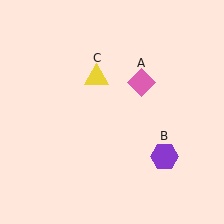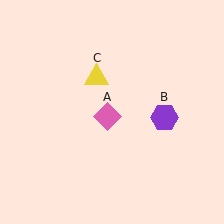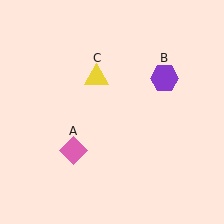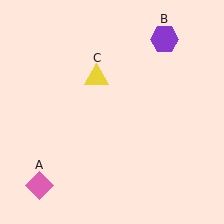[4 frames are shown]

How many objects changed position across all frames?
2 objects changed position: pink diamond (object A), purple hexagon (object B).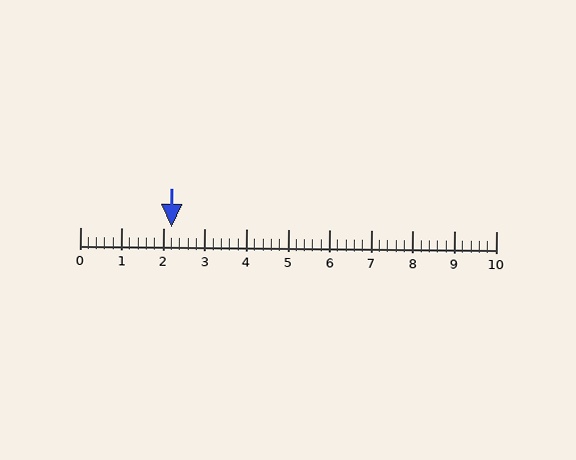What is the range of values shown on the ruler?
The ruler shows values from 0 to 10.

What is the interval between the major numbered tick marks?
The major tick marks are spaced 1 units apart.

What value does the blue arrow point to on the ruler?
The blue arrow points to approximately 2.2.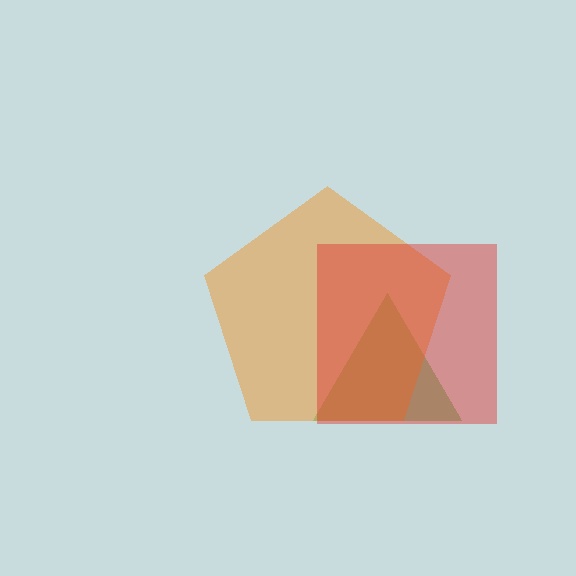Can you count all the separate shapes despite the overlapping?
Yes, there are 3 separate shapes.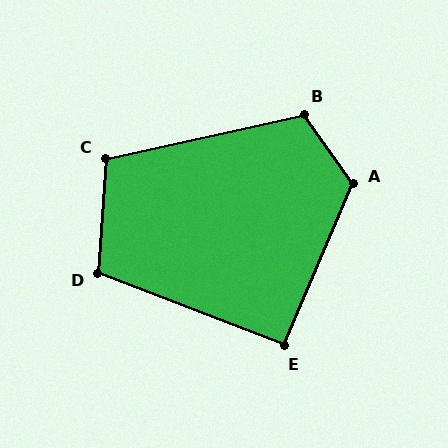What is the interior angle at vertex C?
Approximately 106 degrees (obtuse).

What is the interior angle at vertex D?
Approximately 107 degrees (obtuse).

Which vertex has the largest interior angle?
A, at approximately 121 degrees.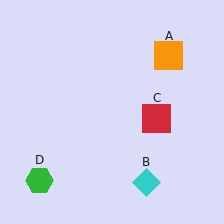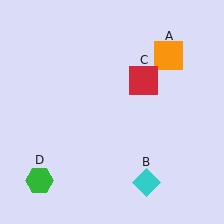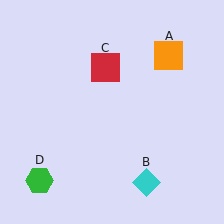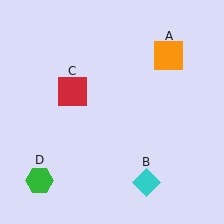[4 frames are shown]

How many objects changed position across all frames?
1 object changed position: red square (object C).